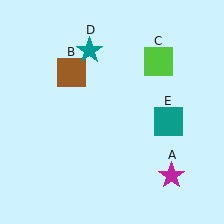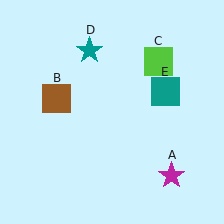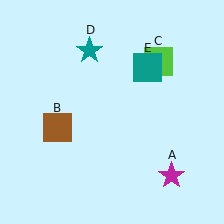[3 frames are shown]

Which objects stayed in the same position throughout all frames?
Magenta star (object A) and lime square (object C) and teal star (object D) remained stationary.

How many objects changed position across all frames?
2 objects changed position: brown square (object B), teal square (object E).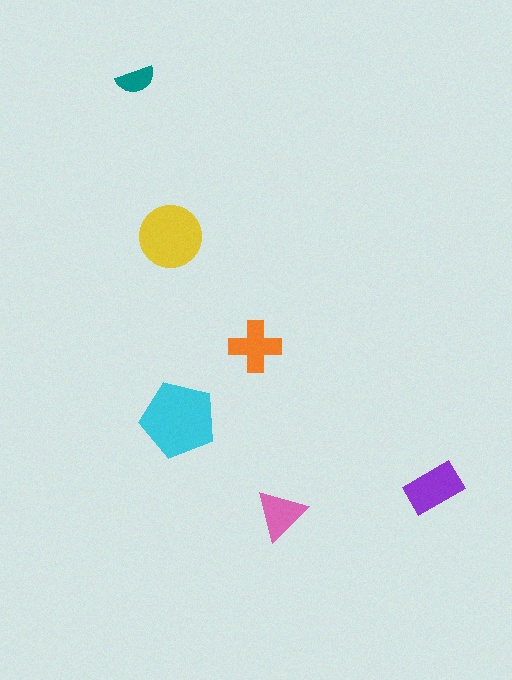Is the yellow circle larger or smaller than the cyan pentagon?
Smaller.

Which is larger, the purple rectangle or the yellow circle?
The yellow circle.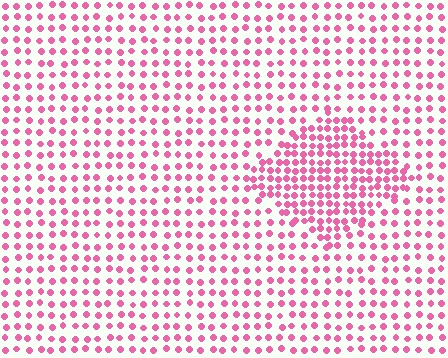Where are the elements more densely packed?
The elements are more densely packed inside the diamond boundary.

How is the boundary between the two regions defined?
The boundary is defined by a change in element density (approximately 1.9x ratio). All elements are the same color, size, and shape.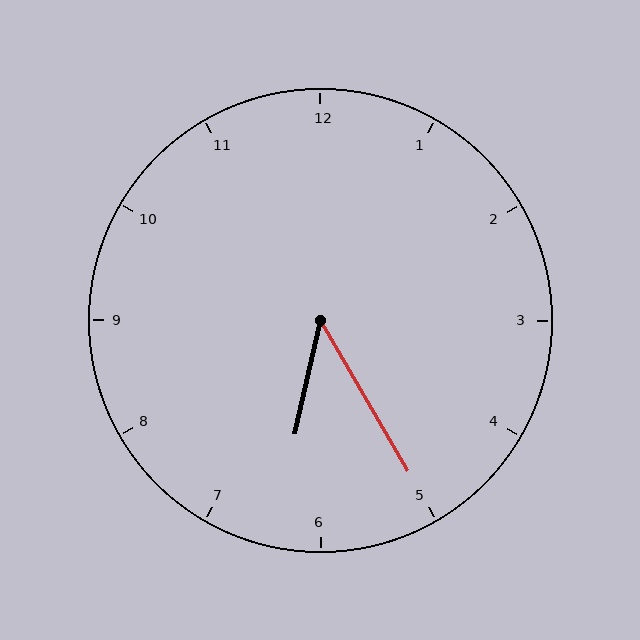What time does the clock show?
6:25.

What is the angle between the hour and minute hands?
Approximately 42 degrees.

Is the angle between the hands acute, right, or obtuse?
It is acute.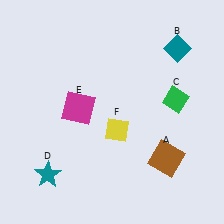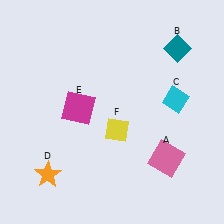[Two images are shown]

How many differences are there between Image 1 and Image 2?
There are 3 differences between the two images.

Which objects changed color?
A changed from brown to pink. C changed from green to cyan. D changed from teal to orange.